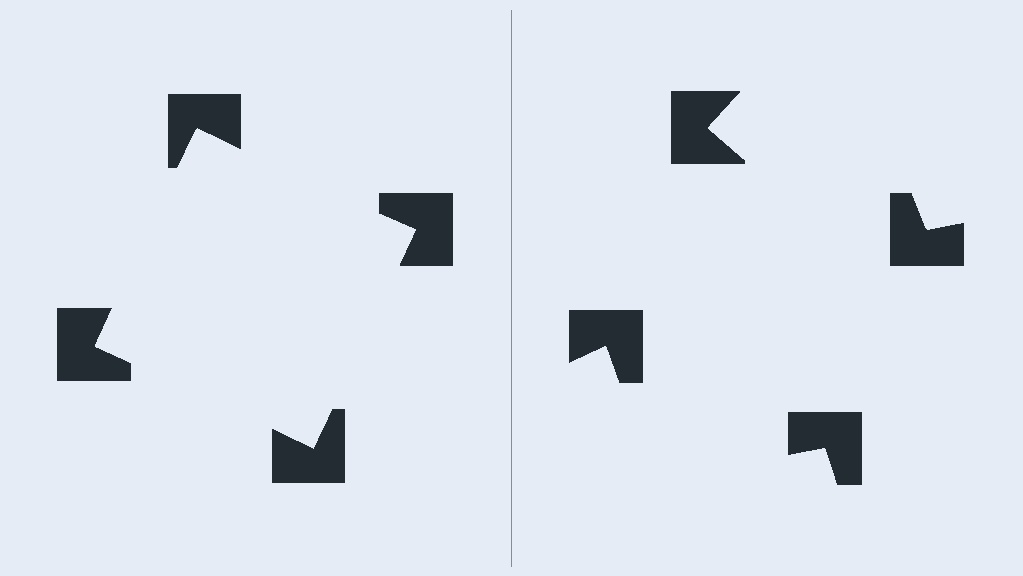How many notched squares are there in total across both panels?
8 — 4 on each side.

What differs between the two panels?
The notched squares are positioned identically on both sides; only the wedge orientations differ. On the left they align to a square; on the right they are misaligned.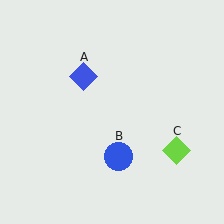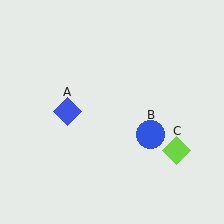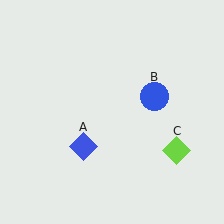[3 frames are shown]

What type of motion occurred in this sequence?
The blue diamond (object A), blue circle (object B) rotated counterclockwise around the center of the scene.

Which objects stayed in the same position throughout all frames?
Lime diamond (object C) remained stationary.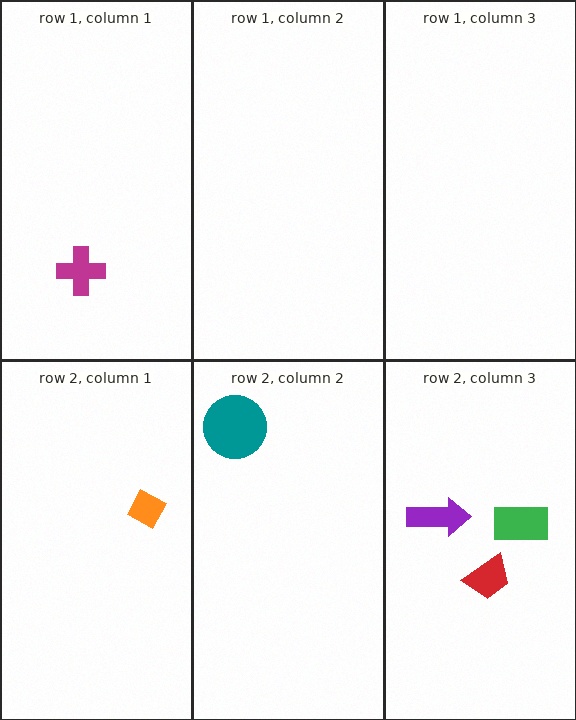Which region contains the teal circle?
The row 2, column 2 region.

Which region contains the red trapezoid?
The row 2, column 3 region.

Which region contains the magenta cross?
The row 1, column 1 region.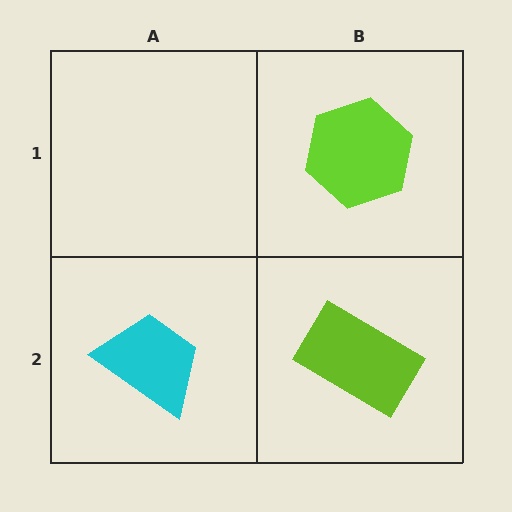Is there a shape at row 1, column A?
No, that cell is empty.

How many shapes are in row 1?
1 shape.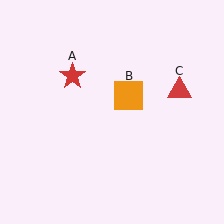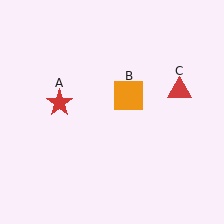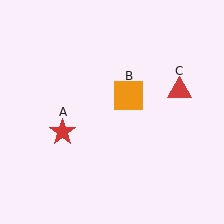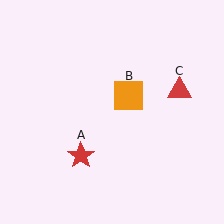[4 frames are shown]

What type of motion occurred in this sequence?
The red star (object A) rotated counterclockwise around the center of the scene.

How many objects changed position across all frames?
1 object changed position: red star (object A).